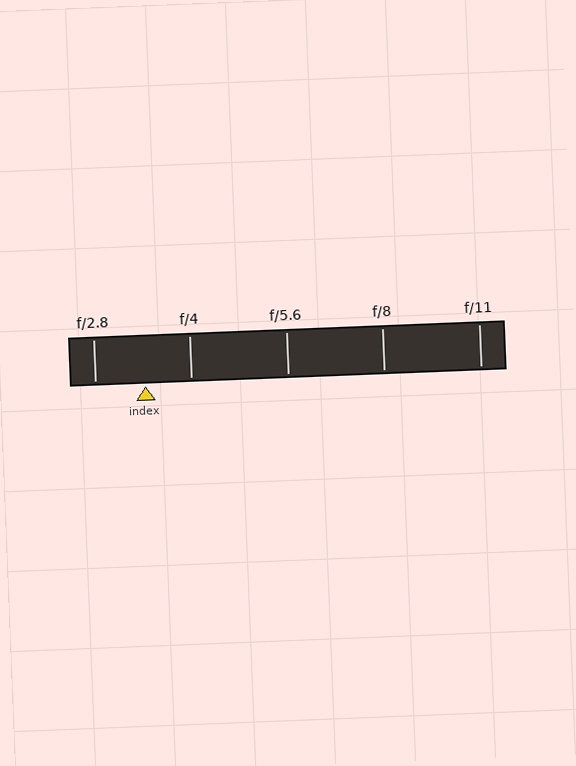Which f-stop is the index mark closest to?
The index mark is closest to f/4.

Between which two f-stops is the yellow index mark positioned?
The index mark is between f/2.8 and f/4.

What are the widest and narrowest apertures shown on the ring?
The widest aperture shown is f/2.8 and the narrowest is f/11.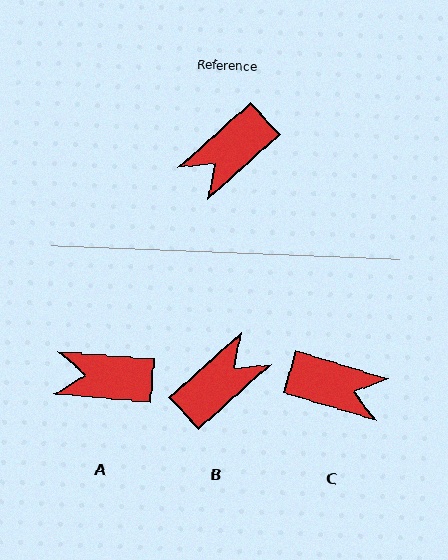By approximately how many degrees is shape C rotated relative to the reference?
Approximately 121 degrees counter-clockwise.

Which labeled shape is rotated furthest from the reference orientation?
B, about 180 degrees away.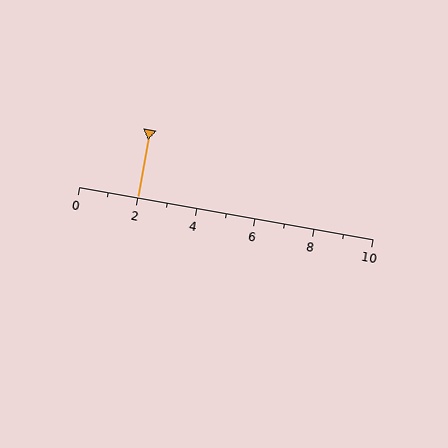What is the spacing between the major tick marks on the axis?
The major ticks are spaced 2 apart.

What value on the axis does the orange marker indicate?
The marker indicates approximately 2.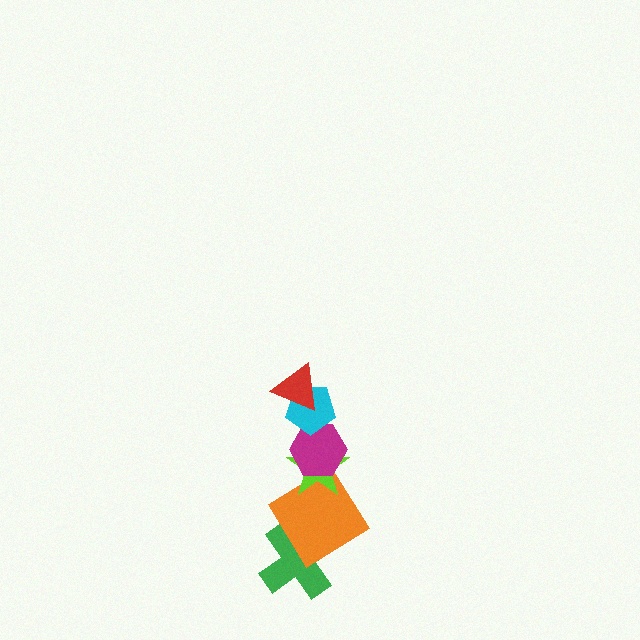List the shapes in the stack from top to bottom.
From top to bottom: the red triangle, the cyan pentagon, the magenta hexagon, the lime star, the orange diamond, the green cross.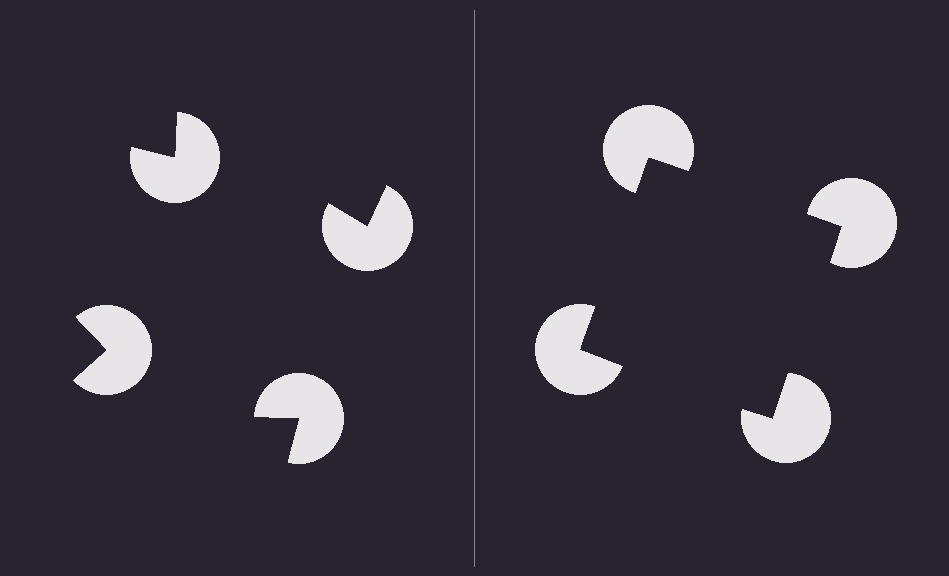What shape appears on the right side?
An illusory square.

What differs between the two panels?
The pac-man discs are positioned identically on both sides; only the wedge orientations differ. On the right they align to a square; on the left they are misaligned.